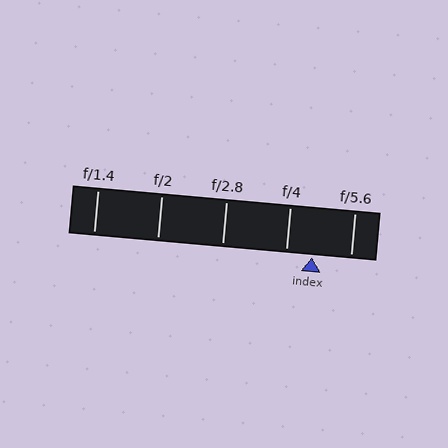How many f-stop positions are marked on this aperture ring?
There are 5 f-stop positions marked.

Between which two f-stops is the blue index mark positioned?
The index mark is between f/4 and f/5.6.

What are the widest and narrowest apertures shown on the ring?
The widest aperture shown is f/1.4 and the narrowest is f/5.6.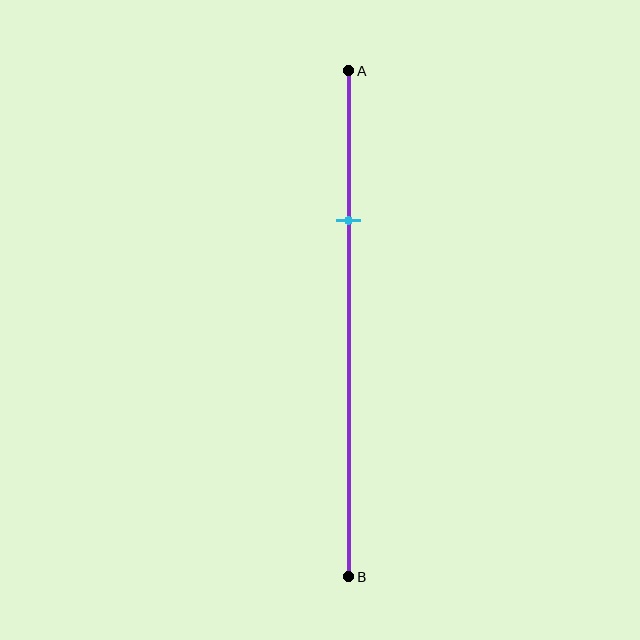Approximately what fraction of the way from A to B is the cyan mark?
The cyan mark is approximately 30% of the way from A to B.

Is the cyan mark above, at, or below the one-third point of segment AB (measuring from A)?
The cyan mark is above the one-third point of segment AB.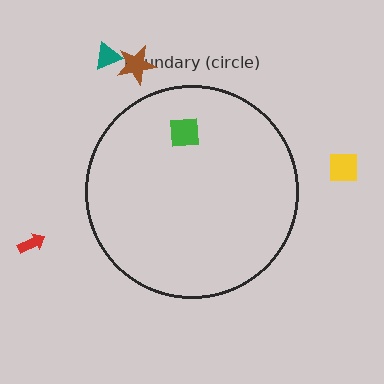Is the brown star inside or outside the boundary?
Outside.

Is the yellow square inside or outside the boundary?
Outside.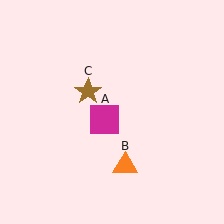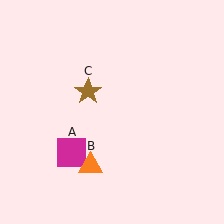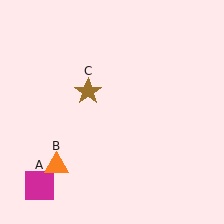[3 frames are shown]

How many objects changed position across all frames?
2 objects changed position: magenta square (object A), orange triangle (object B).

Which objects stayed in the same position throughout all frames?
Brown star (object C) remained stationary.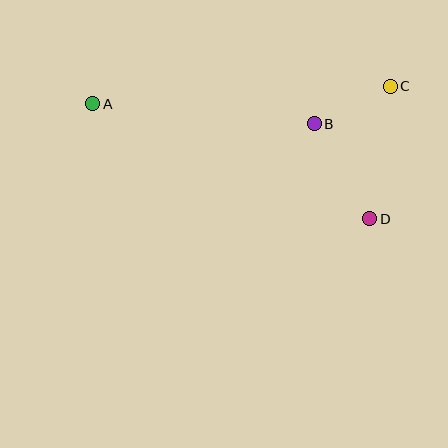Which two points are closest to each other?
Points B and C are closest to each other.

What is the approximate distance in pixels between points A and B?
The distance between A and B is approximately 223 pixels.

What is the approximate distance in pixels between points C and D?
The distance between C and D is approximately 134 pixels.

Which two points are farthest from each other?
Points A and D are farthest from each other.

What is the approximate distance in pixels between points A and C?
The distance between A and C is approximately 298 pixels.